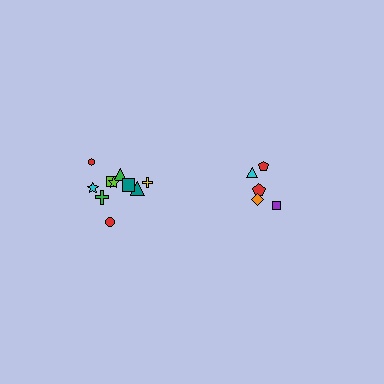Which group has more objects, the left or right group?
The left group.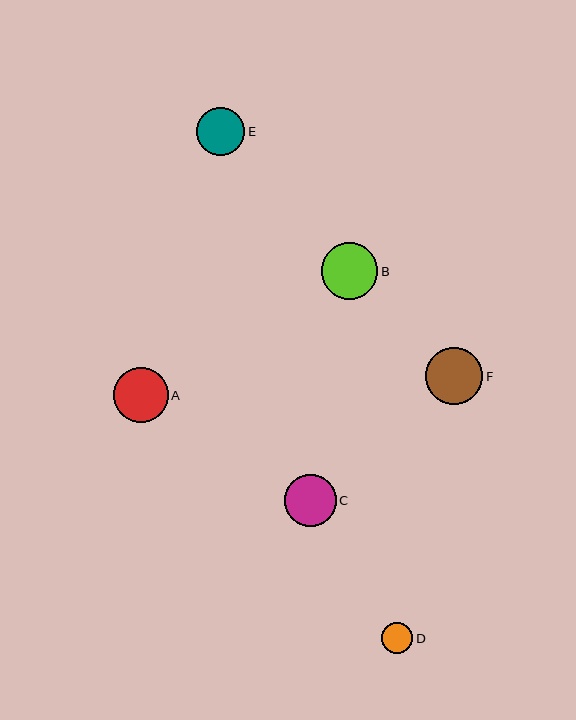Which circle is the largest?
Circle F is the largest with a size of approximately 57 pixels.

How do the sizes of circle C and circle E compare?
Circle C and circle E are approximately the same size.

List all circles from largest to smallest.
From largest to smallest: F, B, A, C, E, D.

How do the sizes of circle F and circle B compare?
Circle F and circle B are approximately the same size.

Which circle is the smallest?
Circle D is the smallest with a size of approximately 31 pixels.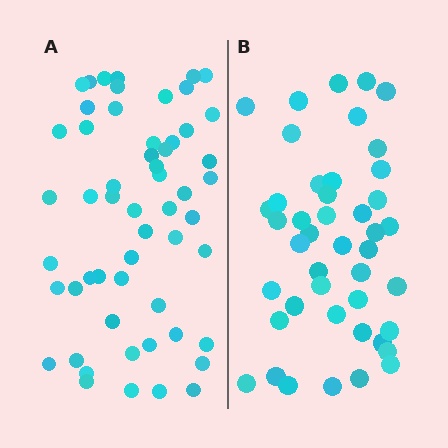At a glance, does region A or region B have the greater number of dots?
Region A (the left region) has more dots.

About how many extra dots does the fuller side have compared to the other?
Region A has roughly 12 or so more dots than region B.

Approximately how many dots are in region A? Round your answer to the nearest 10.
About 60 dots. (The exact count is 55, which rounds to 60.)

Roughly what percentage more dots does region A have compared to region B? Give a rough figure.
About 25% more.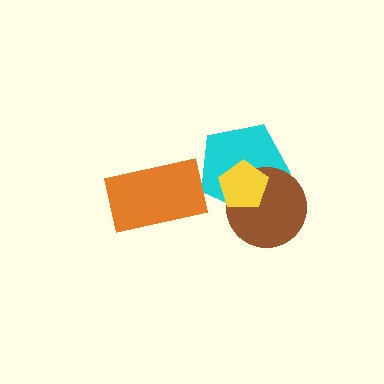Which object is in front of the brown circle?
The yellow pentagon is in front of the brown circle.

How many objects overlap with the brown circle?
2 objects overlap with the brown circle.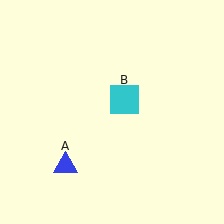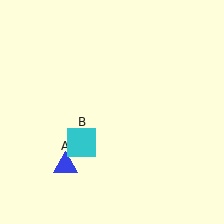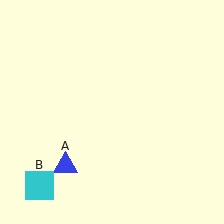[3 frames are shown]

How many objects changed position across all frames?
1 object changed position: cyan square (object B).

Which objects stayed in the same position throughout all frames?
Blue triangle (object A) remained stationary.